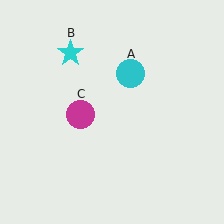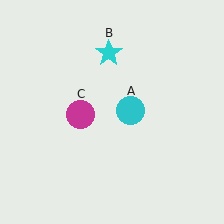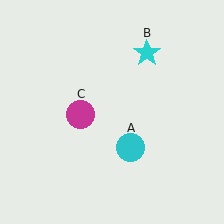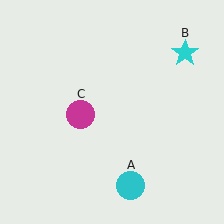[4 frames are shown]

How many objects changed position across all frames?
2 objects changed position: cyan circle (object A), cyan star (object B).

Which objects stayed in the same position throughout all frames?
Magenta circle (object C) remained stationary.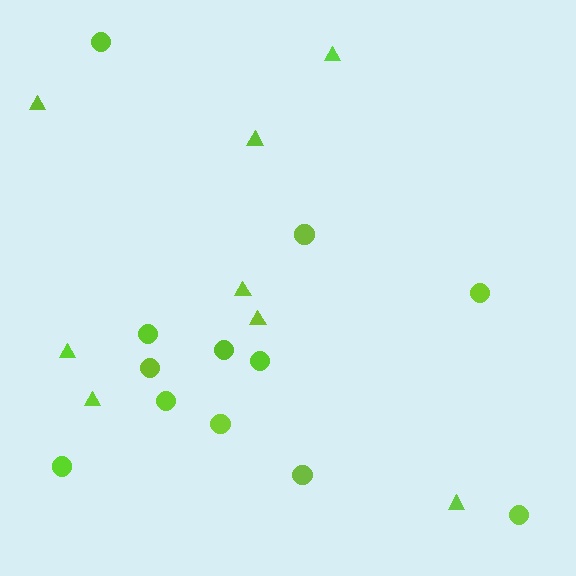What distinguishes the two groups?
There are 2 groups: one group of circles (12) and one group of triangles (8).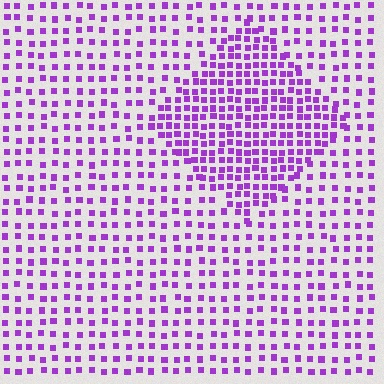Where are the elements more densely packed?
The elements are more densely packed inside the diamond boundary.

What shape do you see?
I see a diamond.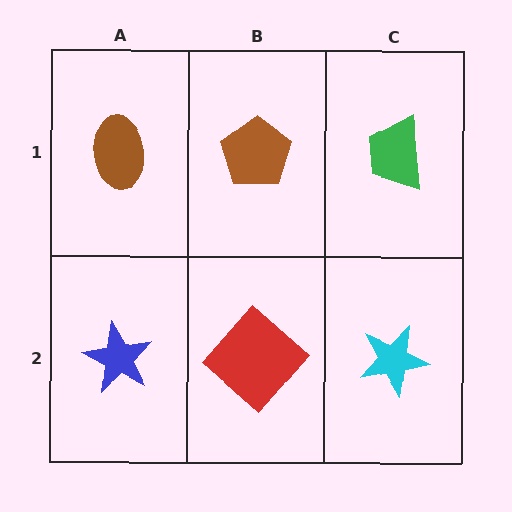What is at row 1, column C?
A green trapezoid.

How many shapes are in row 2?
3 shapes.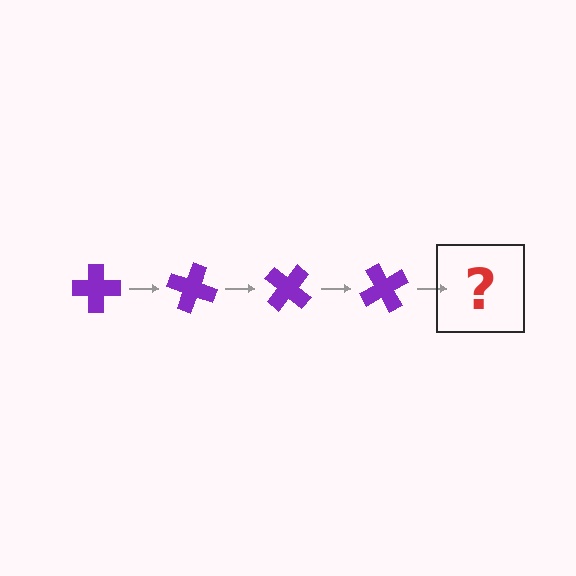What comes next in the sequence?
The next element should be a purple cross rotated 80 degrees.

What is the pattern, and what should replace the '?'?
The pattern is that the cross rotates 20 degrees each step. The '?' should be a purple cross rotated 80 degrees.